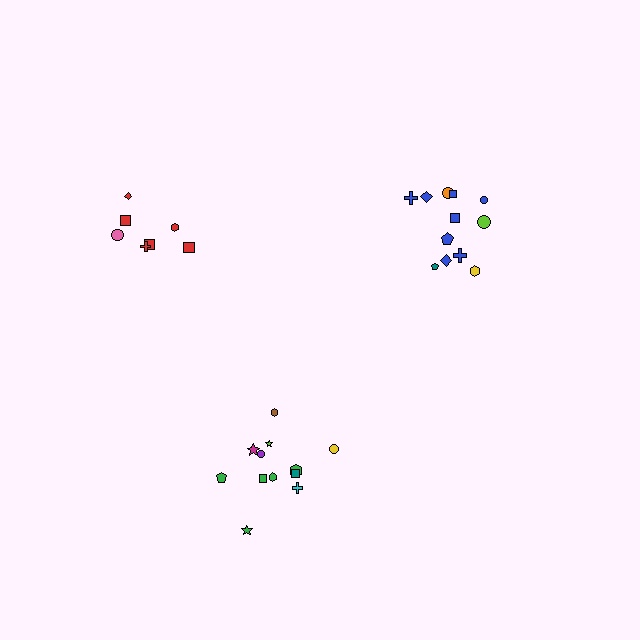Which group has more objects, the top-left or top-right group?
The top-right group.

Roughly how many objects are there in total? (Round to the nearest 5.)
Roughly 30 objects in total.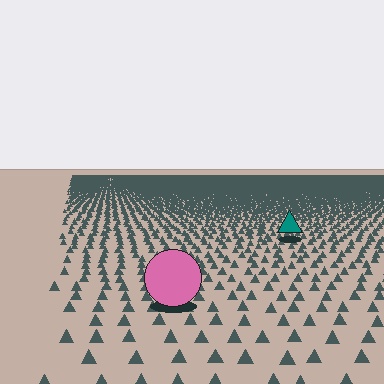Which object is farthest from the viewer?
The teal triangle is farthest from the viewer. It appears smaller and the ground texture around it is denser.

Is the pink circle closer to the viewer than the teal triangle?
Yes. The pink circle is closer — you can tell from the texture gradient: the ground texture is coarser near it.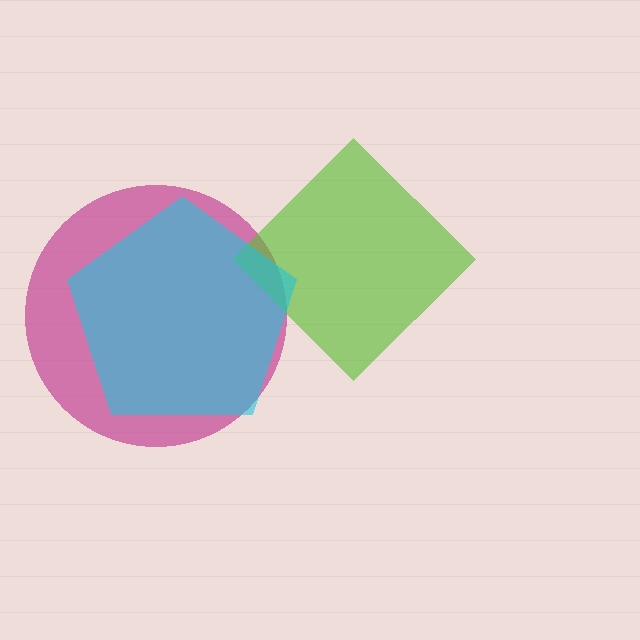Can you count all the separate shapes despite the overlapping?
Yes, there are 3 separate shapes.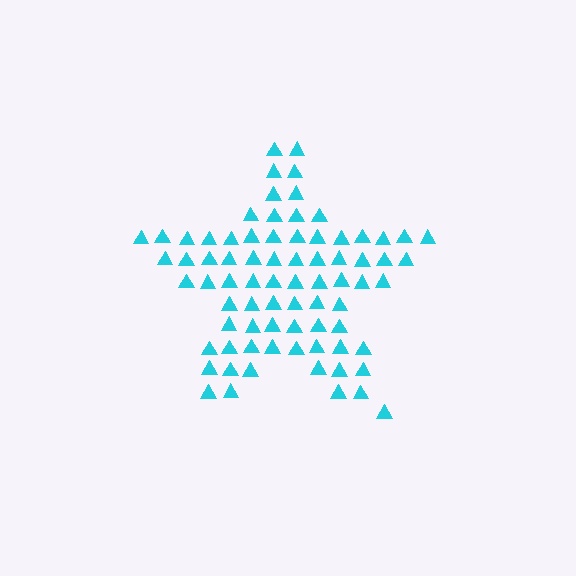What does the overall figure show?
The overall figure shows a star.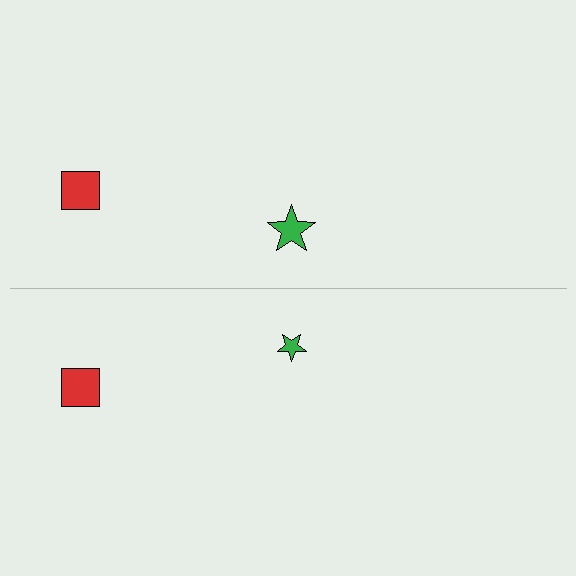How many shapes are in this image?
There are 4 shapes in this image.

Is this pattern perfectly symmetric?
No, the pattern is not perfectly symmetric. The green star on the bottom side has a different size than its mirror counterpart.